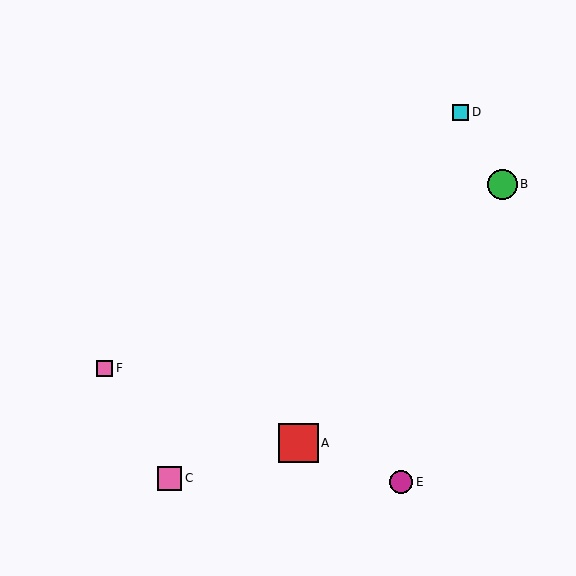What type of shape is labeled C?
Shape C is a pink square.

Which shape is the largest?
The red square (labeled A) is the largest.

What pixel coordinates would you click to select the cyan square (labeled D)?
Click at (460, 112) to select the cyan square D.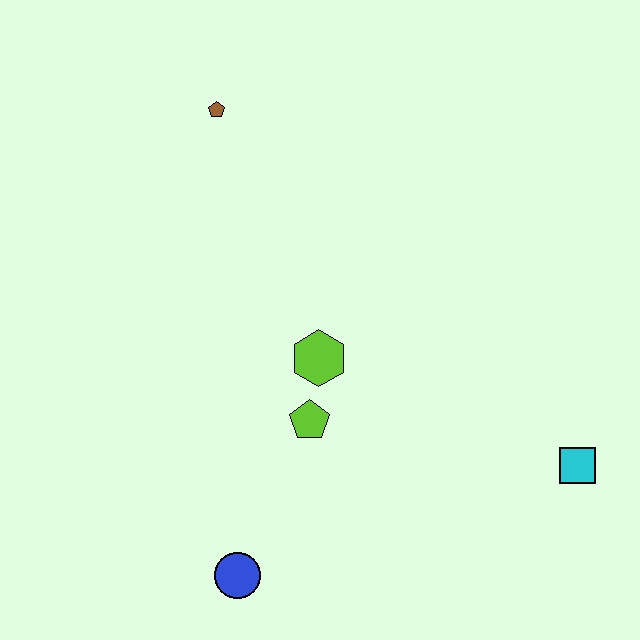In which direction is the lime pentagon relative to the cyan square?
The lime pentagon is to the left of the cyan square.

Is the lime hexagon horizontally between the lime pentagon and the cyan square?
Yes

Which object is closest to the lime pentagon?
The lime hexagon is closest to the lime pentagon.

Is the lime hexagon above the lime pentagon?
Yes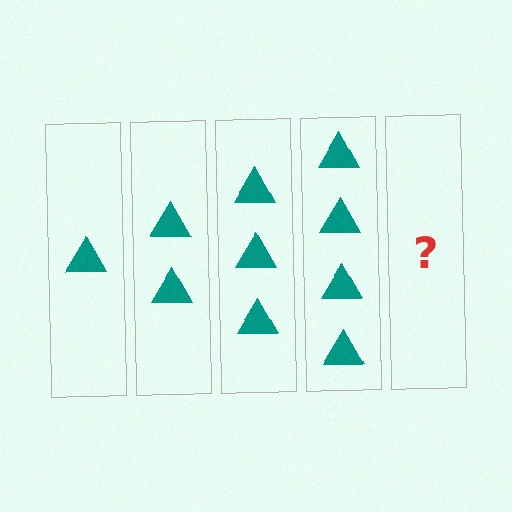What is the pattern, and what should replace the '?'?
The pattern is that each step adds one more triangle. The '?' should be 5 triangles.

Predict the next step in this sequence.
The next step is 5 triangles.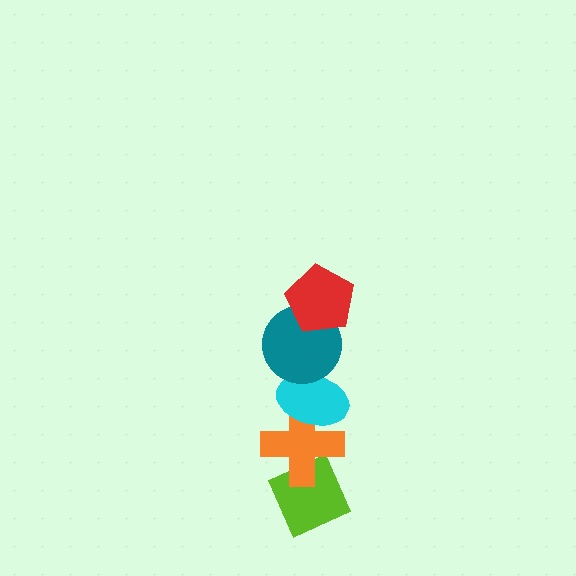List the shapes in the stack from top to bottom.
From top to bottom: the red pentagon, the teal circle, the cyan ellipse, the orange cross, the lime diamond.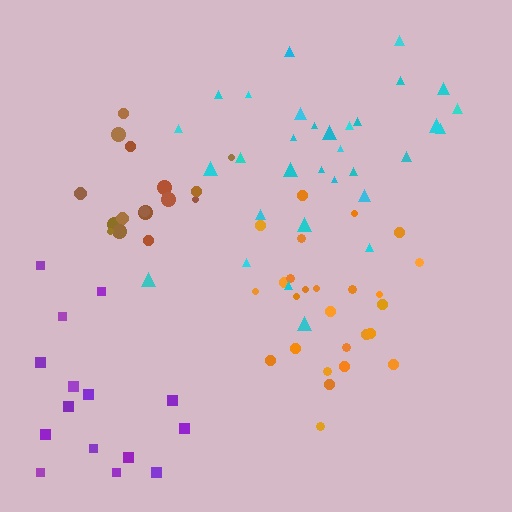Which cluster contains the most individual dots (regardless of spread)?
Cyan (32).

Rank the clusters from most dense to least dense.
brown, orange, cyan, purple.